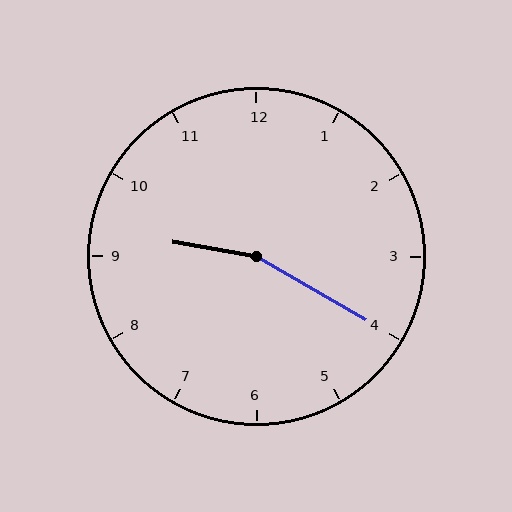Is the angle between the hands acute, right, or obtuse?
It is obtuse.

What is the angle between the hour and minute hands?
Approximately 160 degrees.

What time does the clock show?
9:20.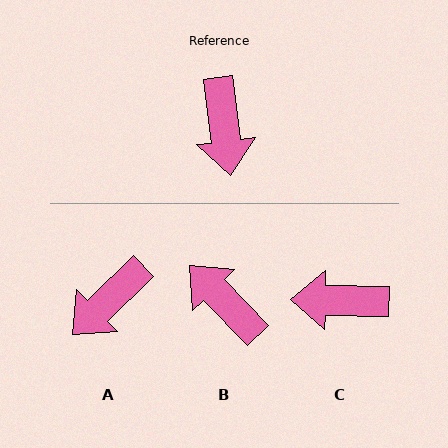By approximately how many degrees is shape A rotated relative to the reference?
Approximately 53 degrees clockwise.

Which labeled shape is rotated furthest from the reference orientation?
B, about 143 degrees away.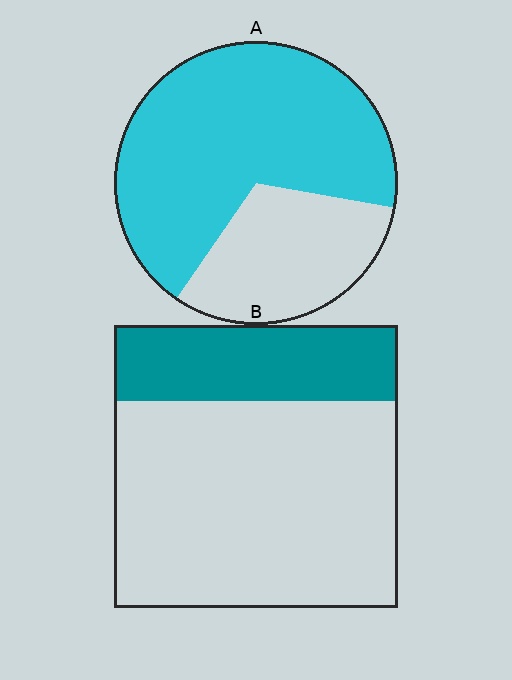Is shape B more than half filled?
No.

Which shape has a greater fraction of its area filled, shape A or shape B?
Shape A.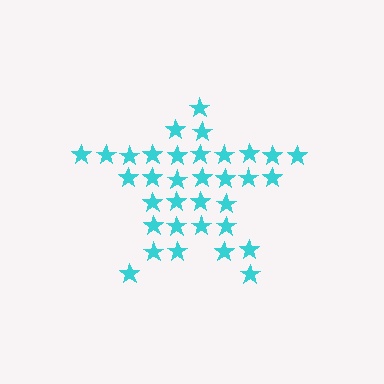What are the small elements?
The small elements are stars.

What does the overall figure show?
The overall figure shows a star.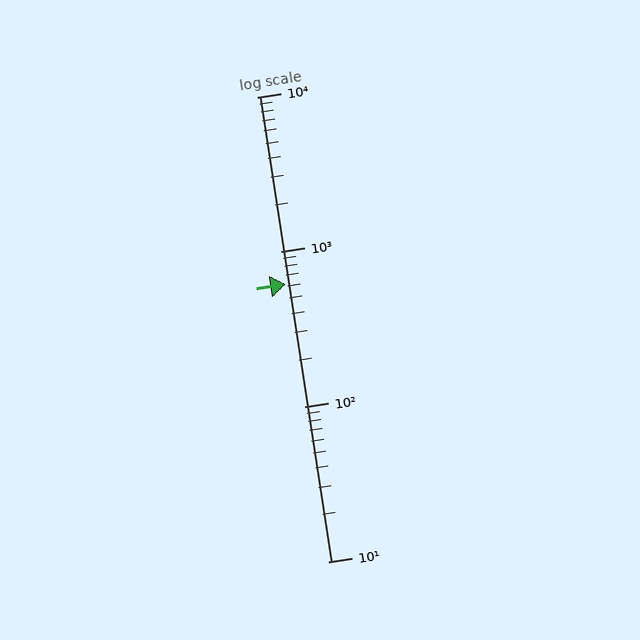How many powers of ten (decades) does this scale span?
The scale spans 3 decades, from 10 to 10000.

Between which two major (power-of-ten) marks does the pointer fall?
The pointer is between 100 and 1000.